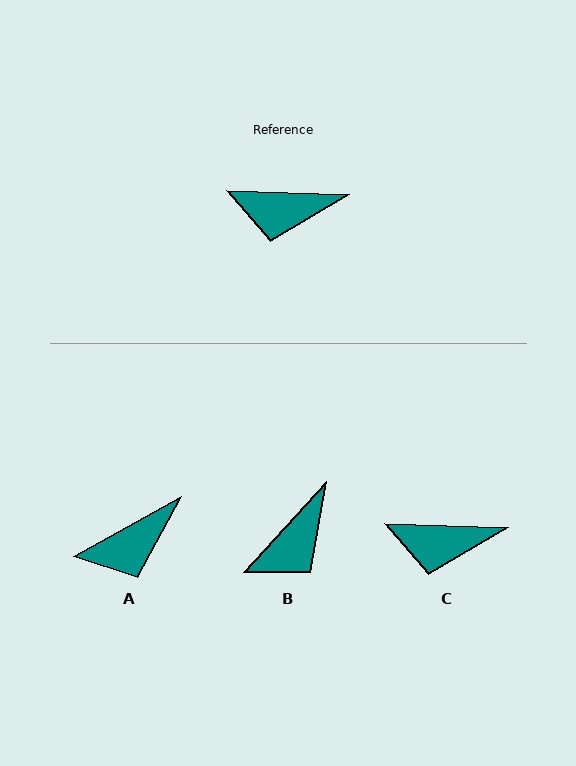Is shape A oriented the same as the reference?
No, it is off by about 31 degrees.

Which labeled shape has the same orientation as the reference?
C.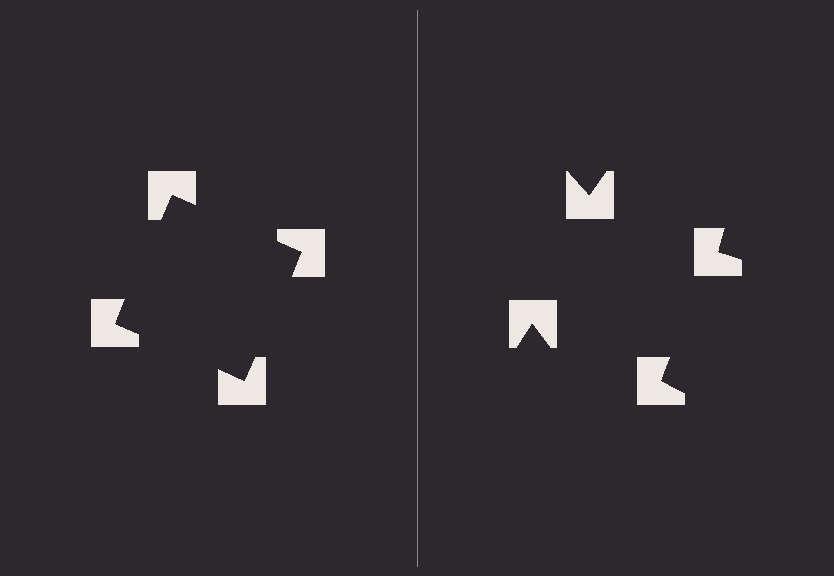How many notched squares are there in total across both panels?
8 — 4 on each side.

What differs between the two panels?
The notched squares are positioned identically on both sides; only the wedge orientations differ. On the left they align to a square; on the right they are misaligned.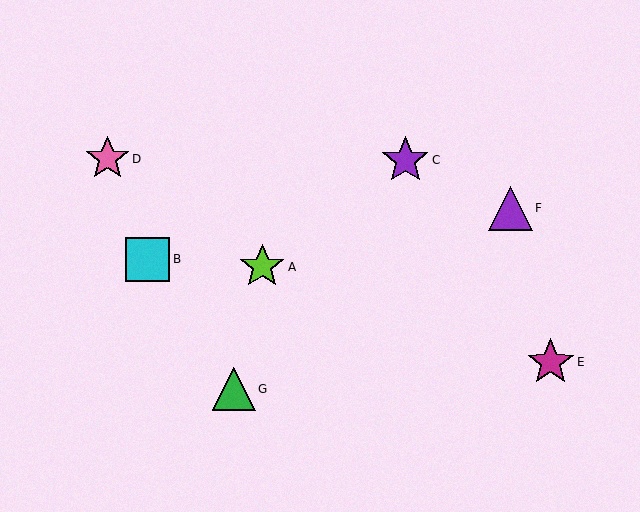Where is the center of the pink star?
The center of the pink star is at (107, 159).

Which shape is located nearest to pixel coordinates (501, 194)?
The purple triangle (labeled F) at (510, 208) is nearest to that location.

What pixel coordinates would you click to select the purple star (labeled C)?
Click at (405, 160) to select the purple star C.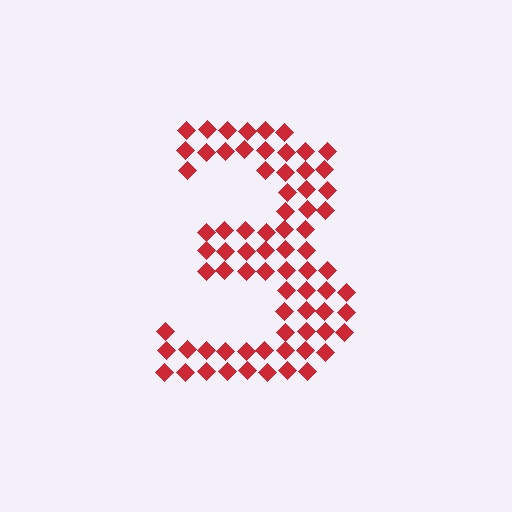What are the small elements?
The small elements are diamonds.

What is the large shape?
The large shape is the digit 3.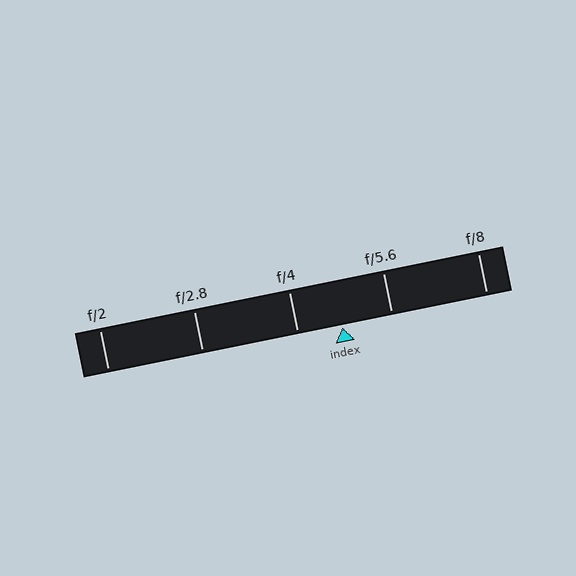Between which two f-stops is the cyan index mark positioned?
The index mark is between f/4 and f/5.6.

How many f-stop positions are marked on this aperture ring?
There are 5 f-stop positions marked.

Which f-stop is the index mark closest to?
The index mark is closest to f/4.